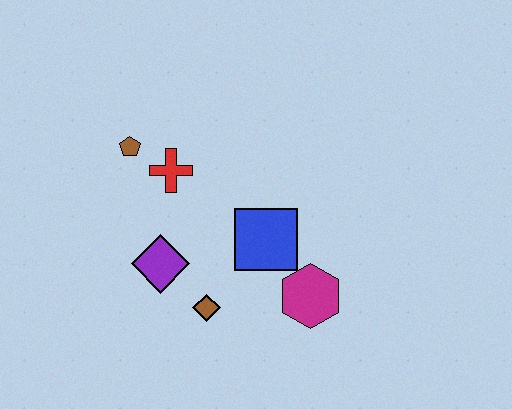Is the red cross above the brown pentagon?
No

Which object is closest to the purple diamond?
The brown diamond is closest to the purple diamond.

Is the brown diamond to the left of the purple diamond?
No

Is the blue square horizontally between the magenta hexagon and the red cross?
Yes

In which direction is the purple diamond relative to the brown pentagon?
The purple diamond is below the brown pentagon.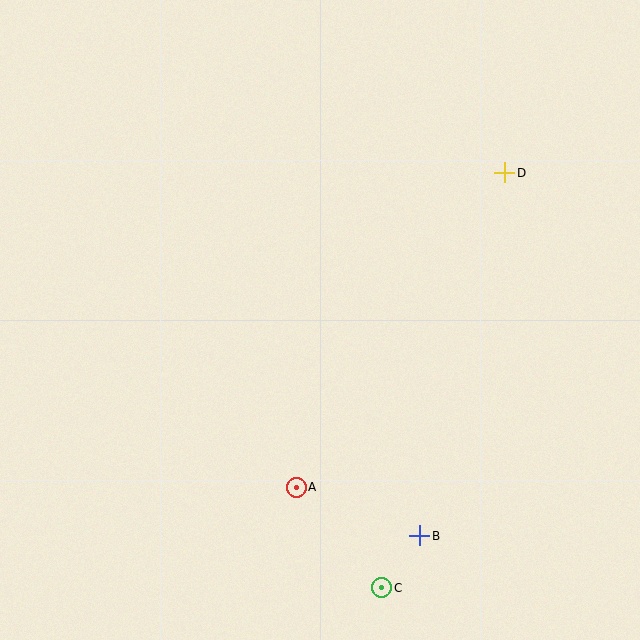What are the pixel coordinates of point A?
Point A is at (296, 487).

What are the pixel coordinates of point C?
Point C is at (382, 588).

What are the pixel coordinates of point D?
Point D is at (505, 173).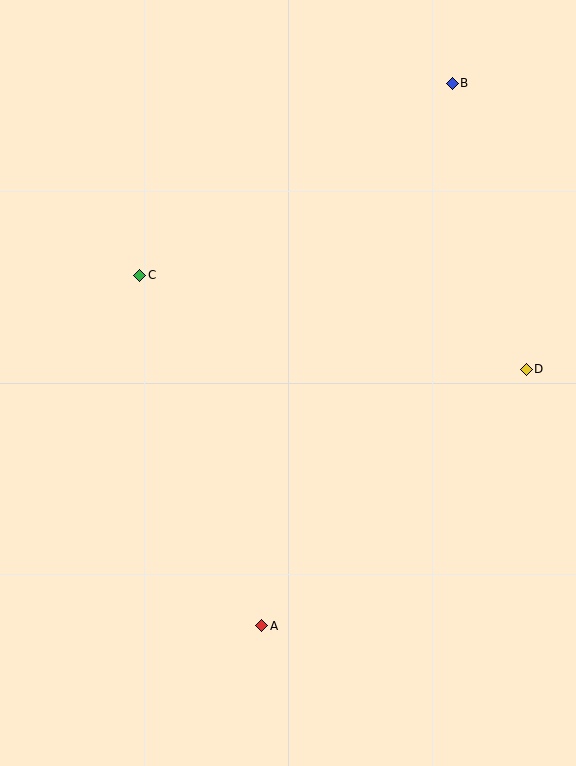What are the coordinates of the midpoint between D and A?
The midpoint between D and A is at (394, 497).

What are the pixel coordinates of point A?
Point A is at (262, 626).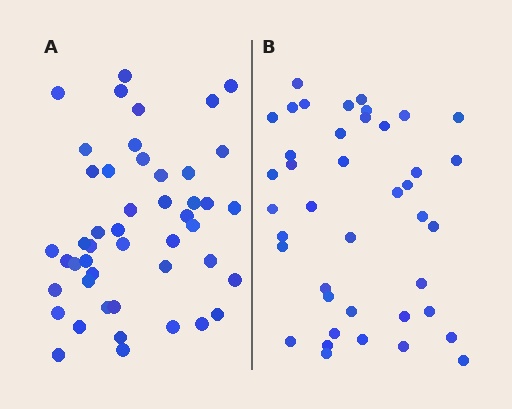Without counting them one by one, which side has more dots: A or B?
Region A (the left region) has more dots.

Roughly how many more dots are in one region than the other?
Region A has about 6 more dots than region B.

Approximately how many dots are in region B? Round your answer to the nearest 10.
About 40 dots. (The exact count is 41, which rounds to 40.)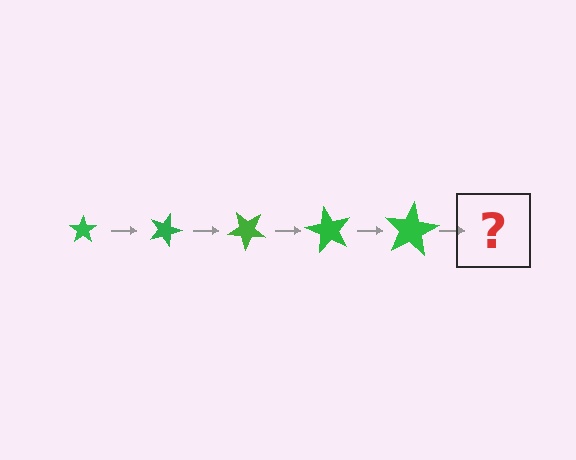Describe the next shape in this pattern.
It should be a star, larger than the previous one and rotated 100 degrees from the start.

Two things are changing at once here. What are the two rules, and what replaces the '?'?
The two rules are that the star grows larger each step and it rotates 20 degrees each step. The '?' should be a star, larger than the previous one and rotated 100 degrees from the start.